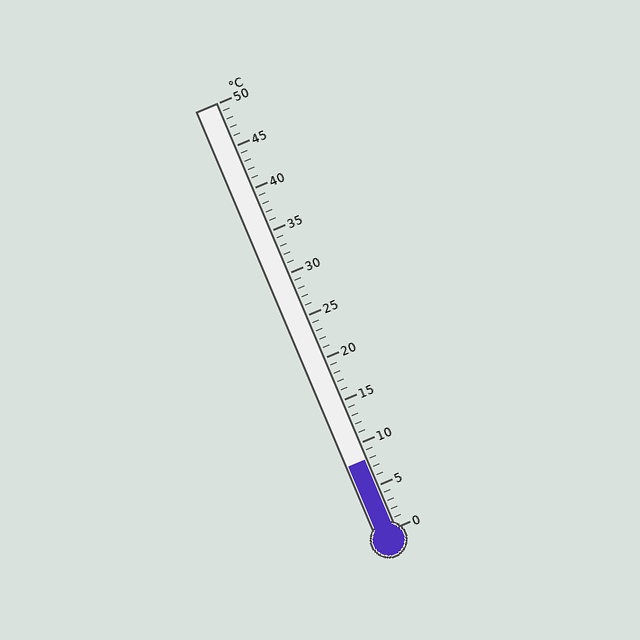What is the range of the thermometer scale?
The thermometer scale ranges from 0°C to 50°C.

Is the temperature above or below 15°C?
The temperature is below 15°C.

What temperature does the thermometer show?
The thermometer shows approximately 8°C.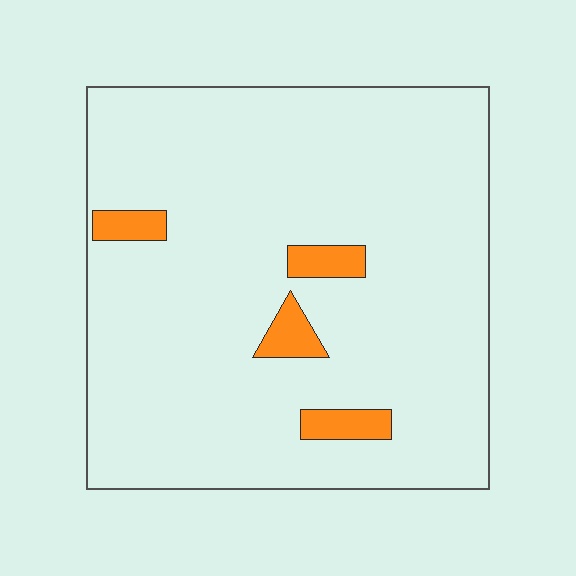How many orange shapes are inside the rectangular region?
4.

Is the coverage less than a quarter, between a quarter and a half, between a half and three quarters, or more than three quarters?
Less than a quarter.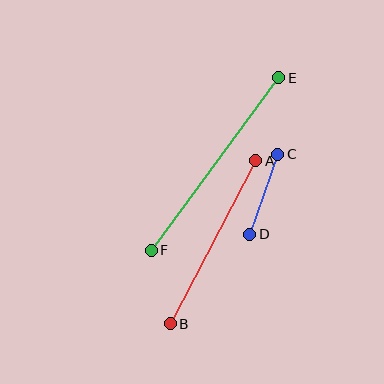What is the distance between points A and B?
The distance is approximately 184 pixels.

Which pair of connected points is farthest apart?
Points E and F are farthest apart.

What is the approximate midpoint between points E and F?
The midpoint is at approximately (215, 164) pixels.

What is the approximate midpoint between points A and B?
The midpoint is at approximately (213, 242) pixels.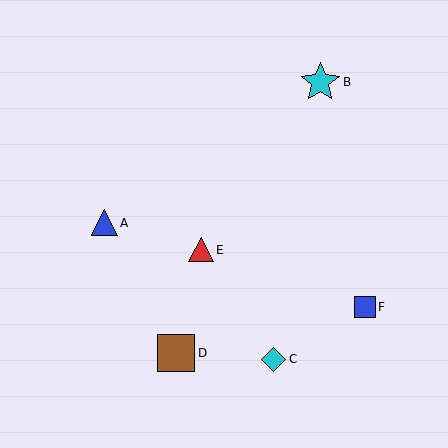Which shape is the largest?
The cyan star (labeled B) is the largest.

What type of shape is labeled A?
Shape A is a blue triangle.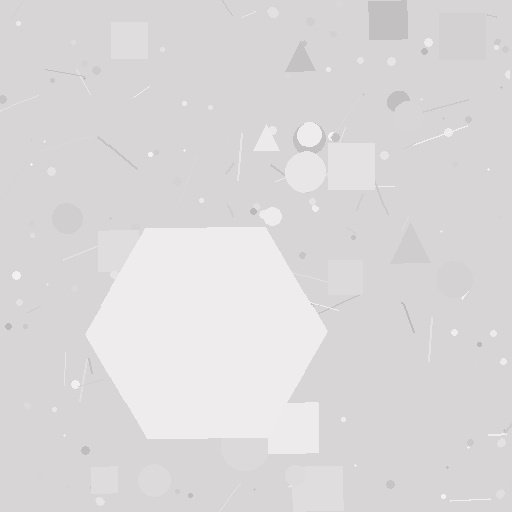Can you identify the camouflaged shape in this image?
The camouflaged shape is a hexagon.